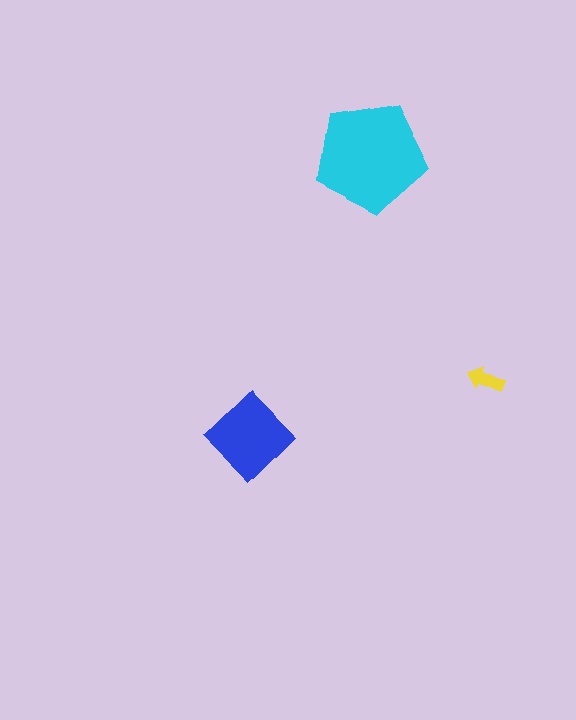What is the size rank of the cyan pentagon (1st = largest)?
1st.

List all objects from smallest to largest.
The yellow arrow, the blue diamond, the cyan pentagon.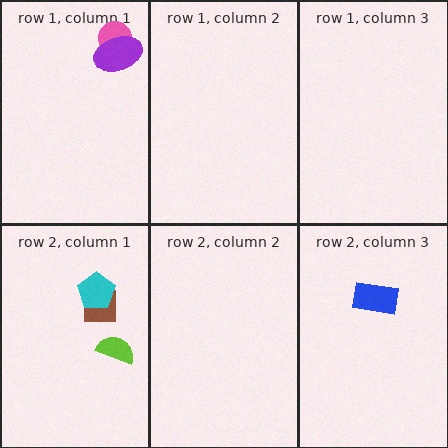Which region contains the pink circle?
The row 1, column 1 region.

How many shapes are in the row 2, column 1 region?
3.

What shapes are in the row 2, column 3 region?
The blue rectangle.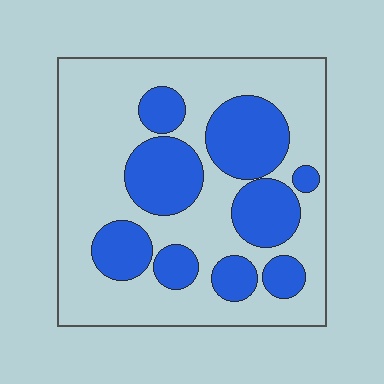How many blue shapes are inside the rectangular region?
9.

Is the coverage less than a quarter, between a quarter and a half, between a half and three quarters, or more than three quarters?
Between a quarter and a half.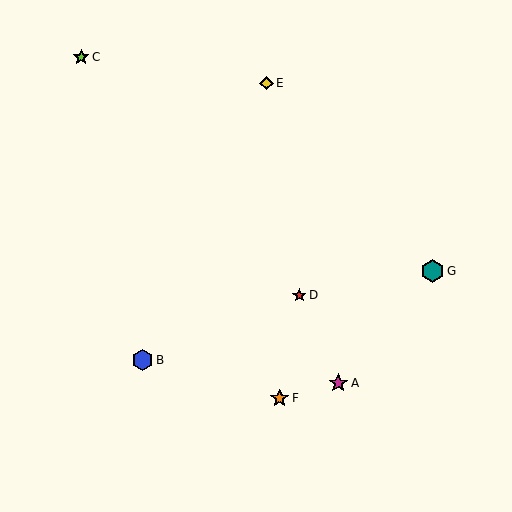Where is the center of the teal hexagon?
The center of the teal hexagon is at (433, 271).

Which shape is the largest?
The teal hexagon (labeled G) is the largest.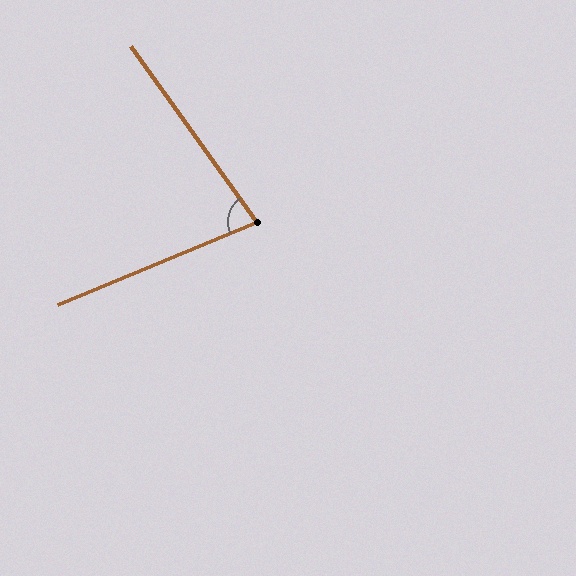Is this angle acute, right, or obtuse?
It is acute.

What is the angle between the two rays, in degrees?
Approximately 77 degrees.